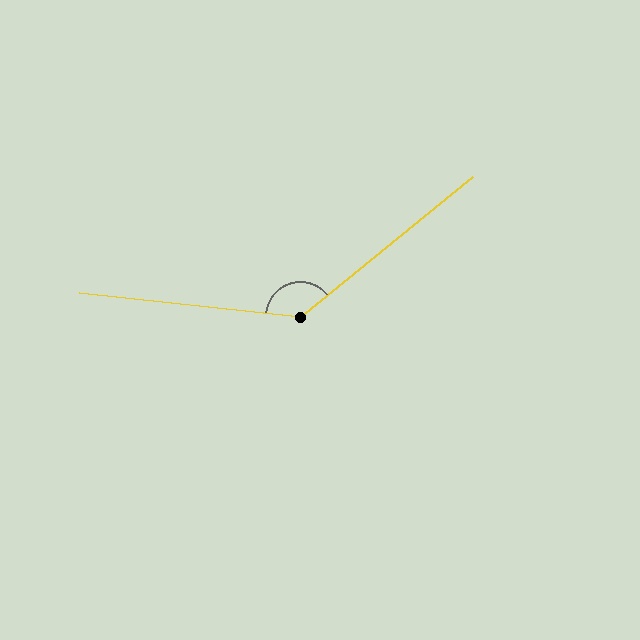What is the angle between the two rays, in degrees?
Approximately 135 degrees.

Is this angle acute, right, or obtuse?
It is obtuse.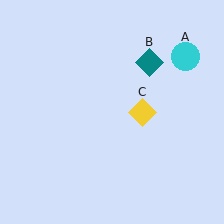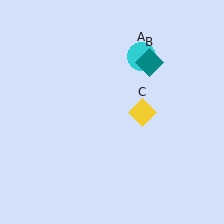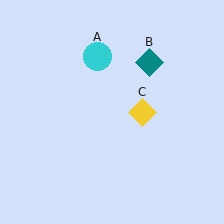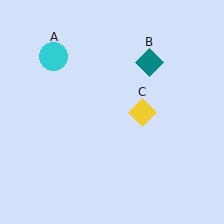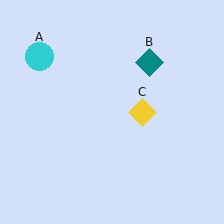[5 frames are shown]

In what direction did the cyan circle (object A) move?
The cyan circle (object A) moved left.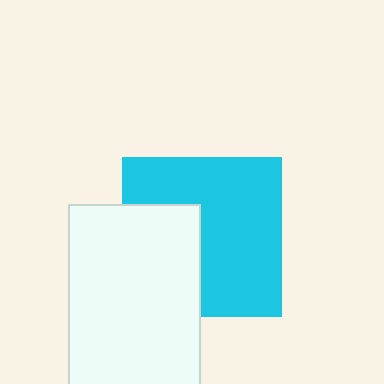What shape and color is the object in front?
The object in front is a white rectangle.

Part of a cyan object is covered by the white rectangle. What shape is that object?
It is a square.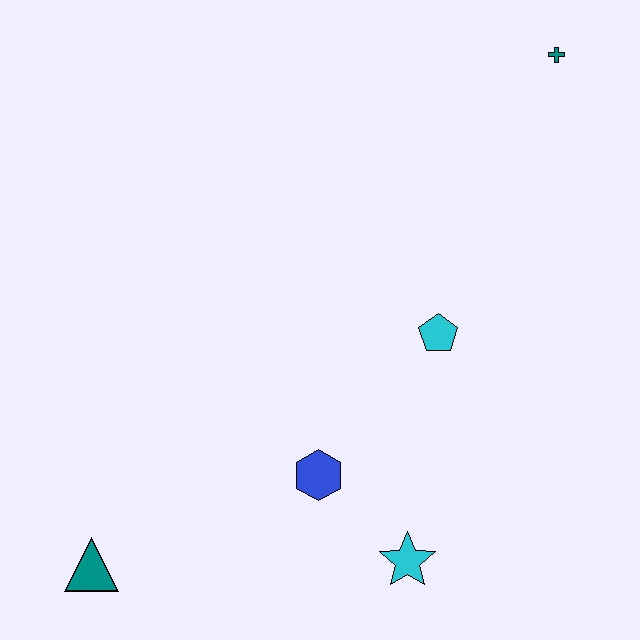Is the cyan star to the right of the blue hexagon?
Yes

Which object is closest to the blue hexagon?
The cyan star is closest to the blue hexagon.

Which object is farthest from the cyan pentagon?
The teal triangle is farthest from the cyan pentagon.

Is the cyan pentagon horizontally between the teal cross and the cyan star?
Yes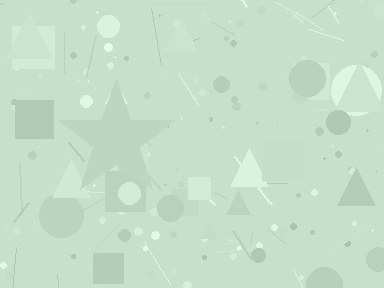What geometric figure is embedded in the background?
A star is embedded in the background.